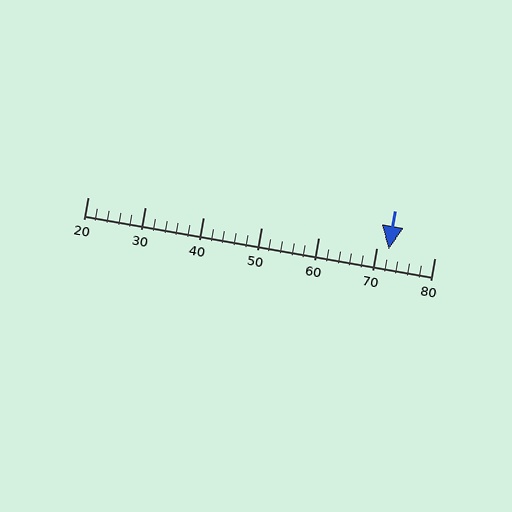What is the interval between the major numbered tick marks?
The major tick marks are spaced 10 units apart.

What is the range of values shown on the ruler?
The ruler shows values from 20 to 80.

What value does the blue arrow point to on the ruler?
The blue arrow points to approximately 72.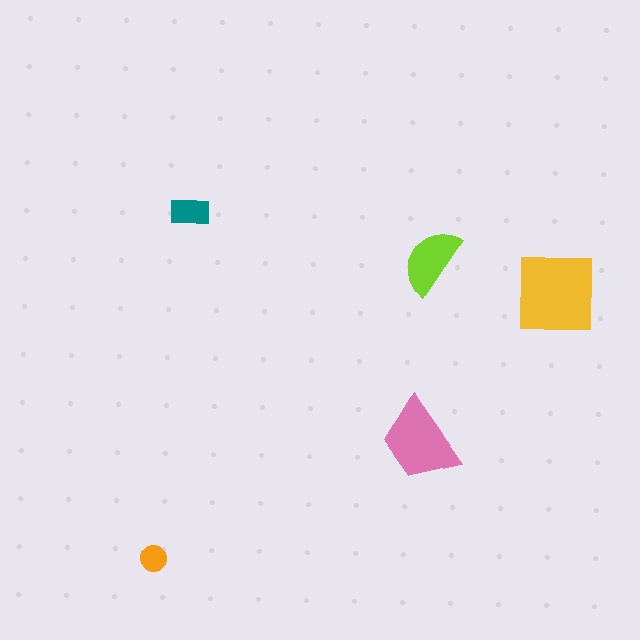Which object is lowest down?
The orange circle is bottommost.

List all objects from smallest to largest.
The orange circle, the teal rectangle, the lime semicircle, the pink trapezoid, the yellow square.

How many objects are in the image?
There are 5 objects in the image.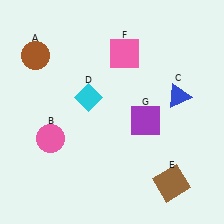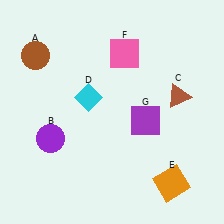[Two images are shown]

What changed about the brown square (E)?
In Image 1, E is brown. In Image 2, it changed to orange.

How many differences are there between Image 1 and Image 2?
There are 3 differences between the two images.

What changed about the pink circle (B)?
In Image 1, B is pink. In Image 2, it changed to purple.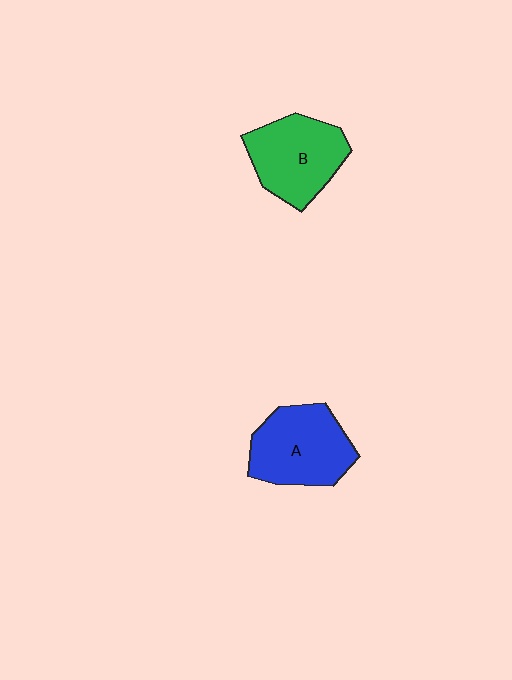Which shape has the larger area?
Shape A (blue).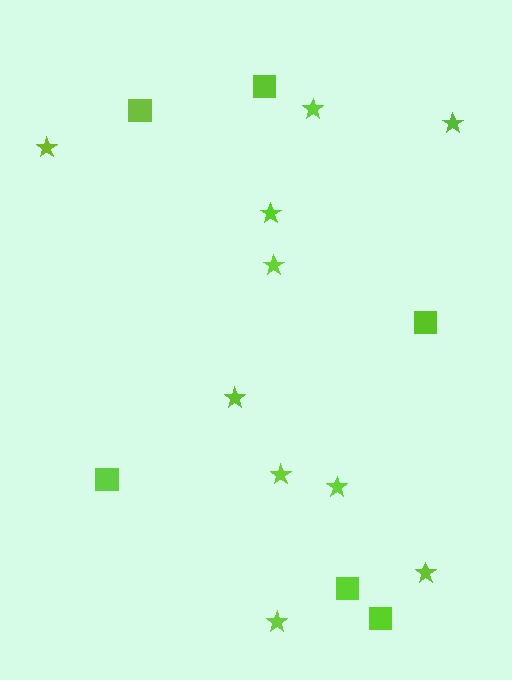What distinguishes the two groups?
There are 2 groups: one group of squares (6) and one group of stars (10).